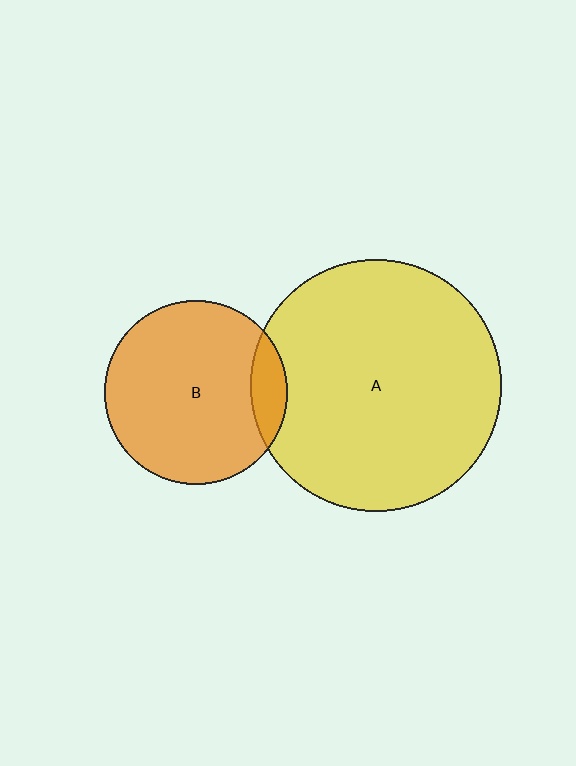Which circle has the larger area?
Circle A (yellow).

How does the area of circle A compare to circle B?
Approximately 1.9 times.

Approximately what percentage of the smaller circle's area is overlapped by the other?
Approximately 10%.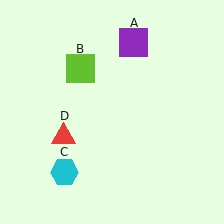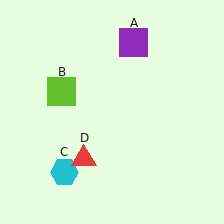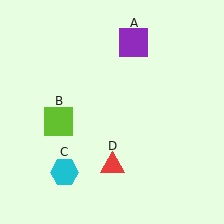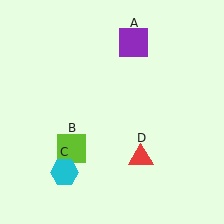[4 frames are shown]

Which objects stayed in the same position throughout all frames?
Purple square (object A) and cyan hexagon (object C) remained stationary.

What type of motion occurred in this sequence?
The lime square (object B), red triangle (object D) rotated counterclockwise around the center of the scene.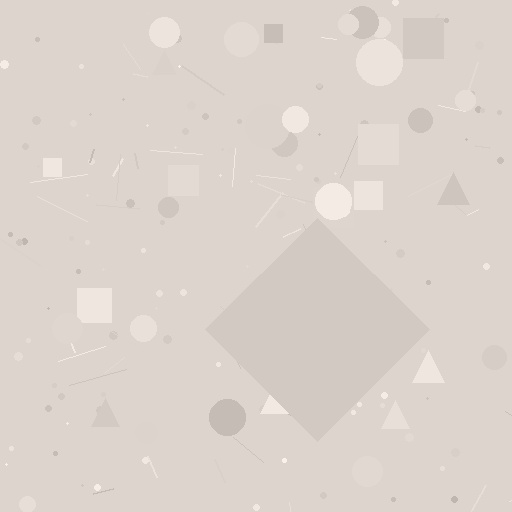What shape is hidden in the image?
A diamond is hidden in the image.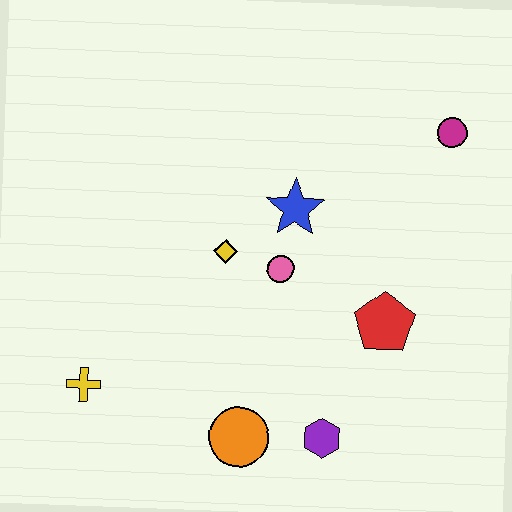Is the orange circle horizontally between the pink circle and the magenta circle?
No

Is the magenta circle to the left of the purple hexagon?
No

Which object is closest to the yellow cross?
The orange circle is closest to the yellow cross.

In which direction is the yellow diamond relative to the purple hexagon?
The yellow diamond is above the purple hexagon.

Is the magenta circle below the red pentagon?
No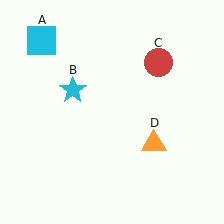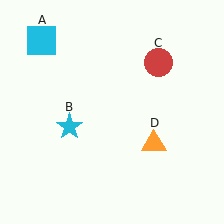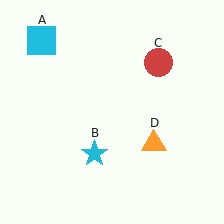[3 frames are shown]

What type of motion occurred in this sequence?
The cyan star (object B) rotated counterclockwise around the center of the scene.